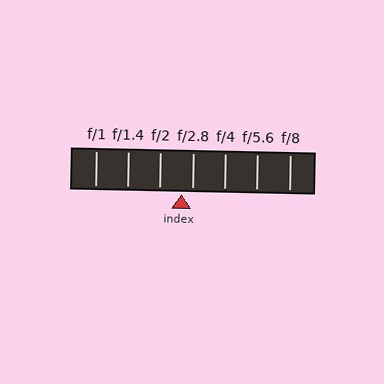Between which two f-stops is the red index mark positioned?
The index mark is between f/2 and f/2.8.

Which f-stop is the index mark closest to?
The index mark is closest to f/2.8.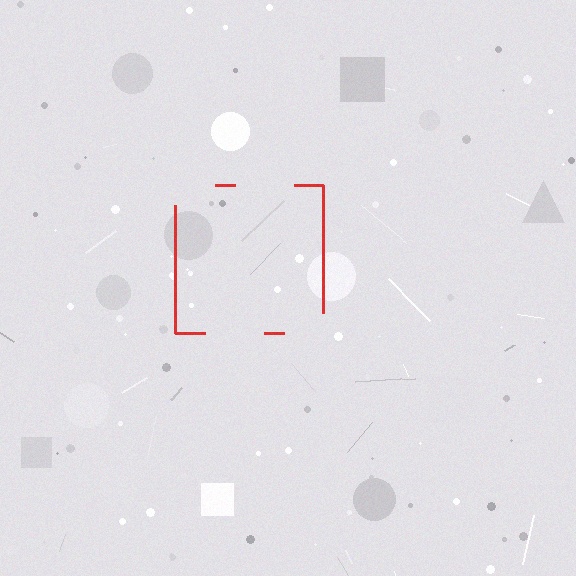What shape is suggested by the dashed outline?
The dashed outline suggests a square.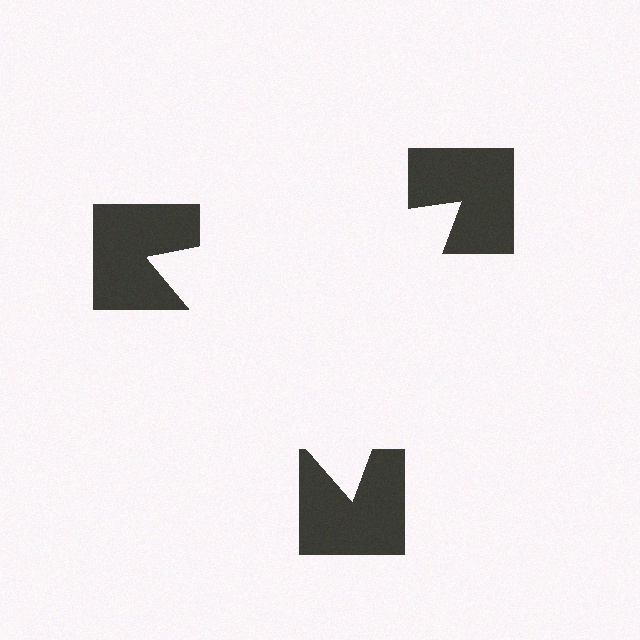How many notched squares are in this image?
There are 3 — one at each vertex of the illusory triangle.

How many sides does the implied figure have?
3 sides.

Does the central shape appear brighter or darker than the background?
It typically appears slightly brighter than the background, even though no actual brightness change is drawn.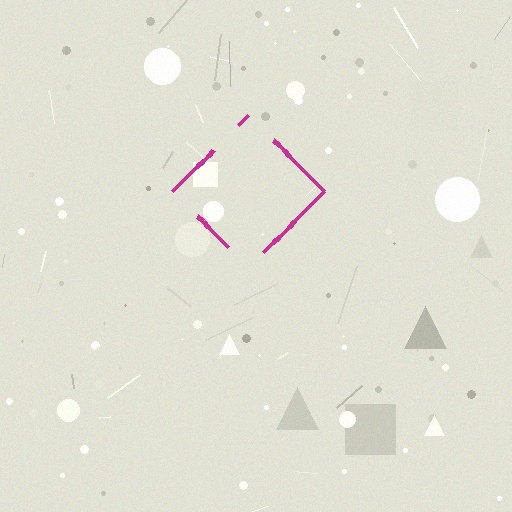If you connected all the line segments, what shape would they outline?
They would outline a diamond.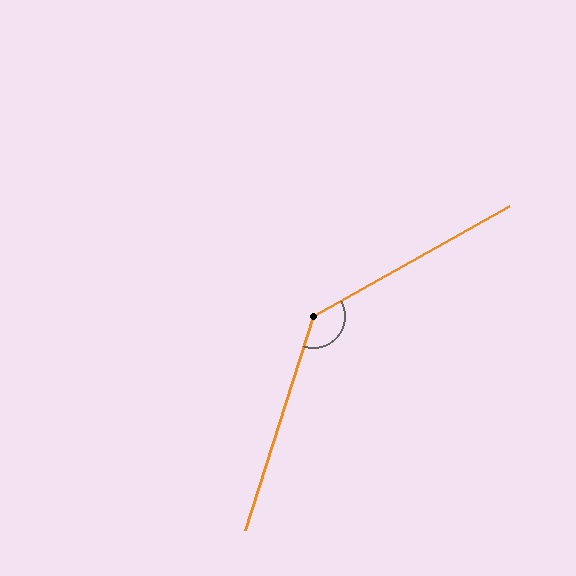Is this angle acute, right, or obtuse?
It is obtuse.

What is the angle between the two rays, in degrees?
Approximately 137 degrees.